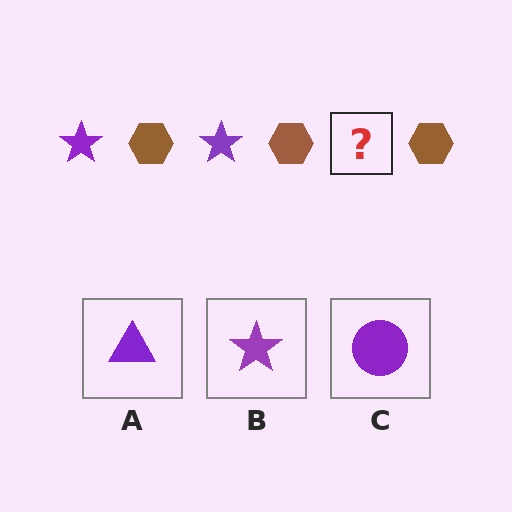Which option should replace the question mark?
Option B.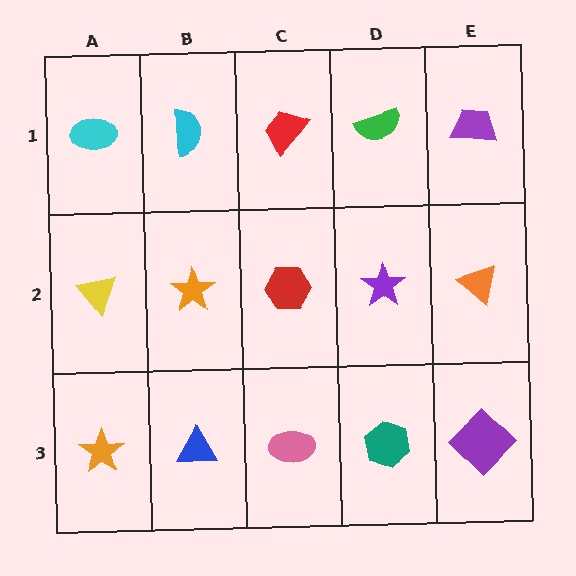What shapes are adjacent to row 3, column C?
A red hexagon (row 2, column C), a blue triangle (row 3, column B), a teal hexagon (row 3, column D).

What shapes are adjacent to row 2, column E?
A purple trapezoid (row 1, column E), a purple diamond (row 3, column E), a purple star (row 2, column D).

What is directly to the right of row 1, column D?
A purple trapezoid.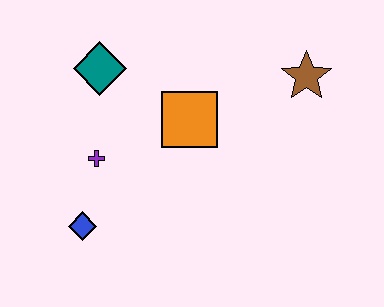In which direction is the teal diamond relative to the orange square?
The teal diamond is to the left of the orange square.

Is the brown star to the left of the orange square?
No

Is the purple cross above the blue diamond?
Yes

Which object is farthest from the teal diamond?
The brown star is farthest from the teal diamond.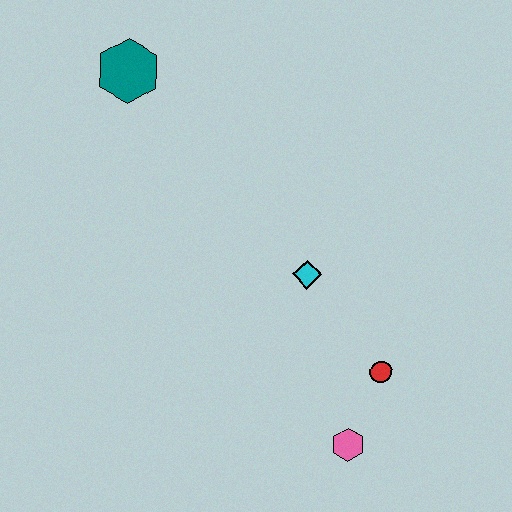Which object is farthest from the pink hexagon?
The teal hexagon is farthest from the pink hexagon.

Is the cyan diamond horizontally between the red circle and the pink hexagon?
No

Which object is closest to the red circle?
The pink hexagon is closest to the red circle.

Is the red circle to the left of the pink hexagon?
No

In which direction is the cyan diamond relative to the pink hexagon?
The cyan diamond is above the pink hexagon.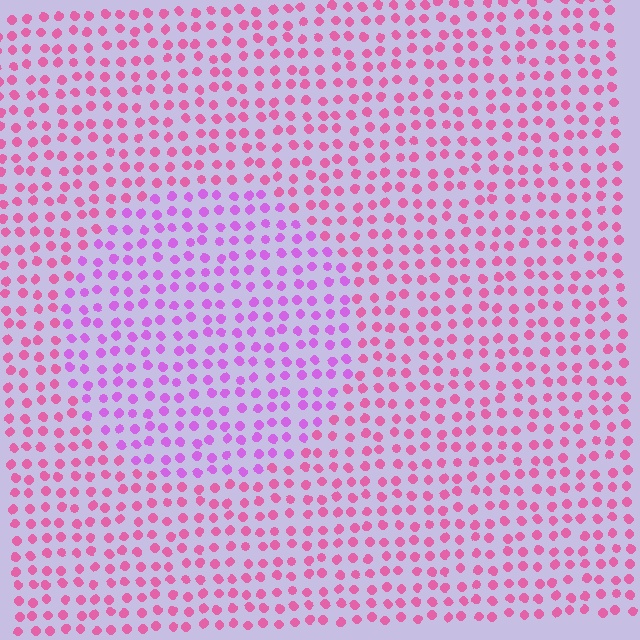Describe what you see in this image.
The image is filled with small pink elements in a uniform arrangement. A circle-shaped region is visible where the elements are tinted to a slightly different hue, forming a subtle color boundary.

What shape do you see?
I see a circle.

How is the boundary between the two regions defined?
The boundary is defined purely by a slight shift in hue (about 36 degrees). Spacing, size, and orientation are identical on both sides.